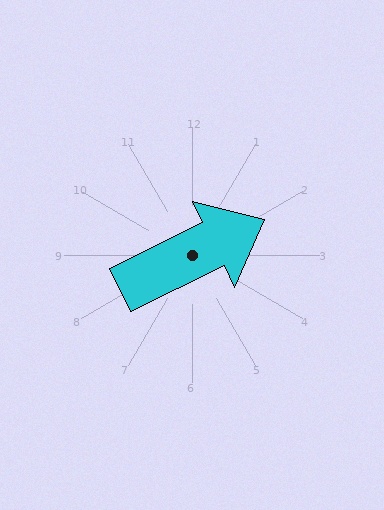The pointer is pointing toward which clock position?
Roughly 2 o'clock.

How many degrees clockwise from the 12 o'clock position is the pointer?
Approximately 64 degrees.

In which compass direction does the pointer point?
Northeast.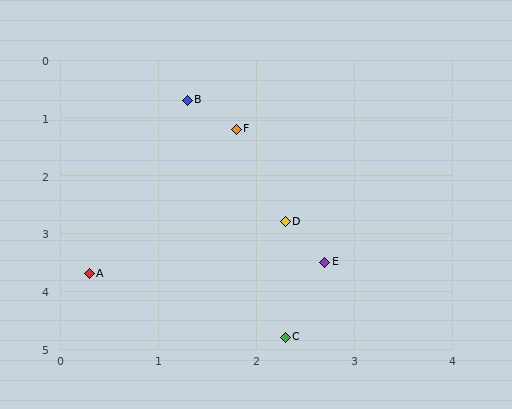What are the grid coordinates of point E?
Point E is at approximately (2.7, 3.5).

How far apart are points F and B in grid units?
Points F and B are about 0.7 grid units apart.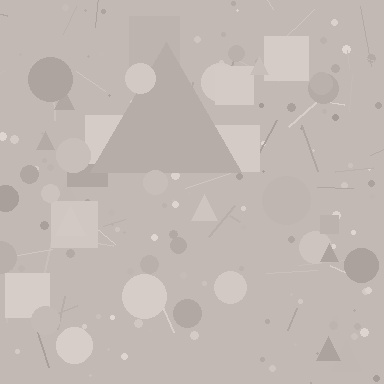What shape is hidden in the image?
A triangle is hidden in the image.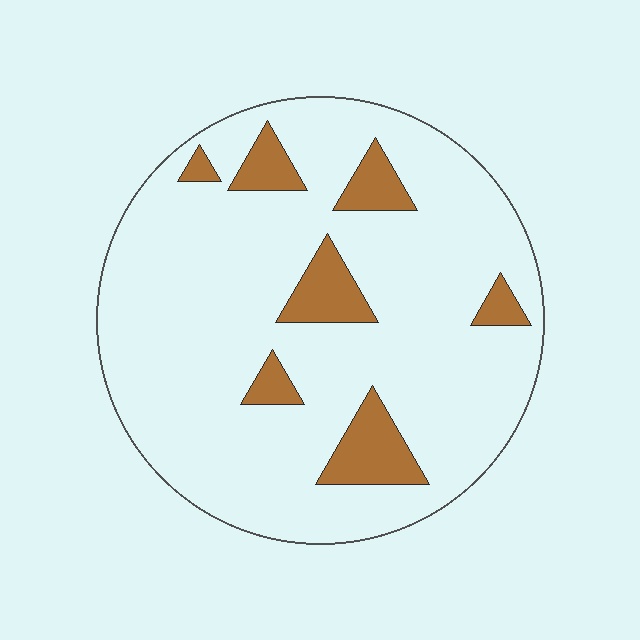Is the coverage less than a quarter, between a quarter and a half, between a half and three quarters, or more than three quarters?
Less than a quarter.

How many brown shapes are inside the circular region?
7.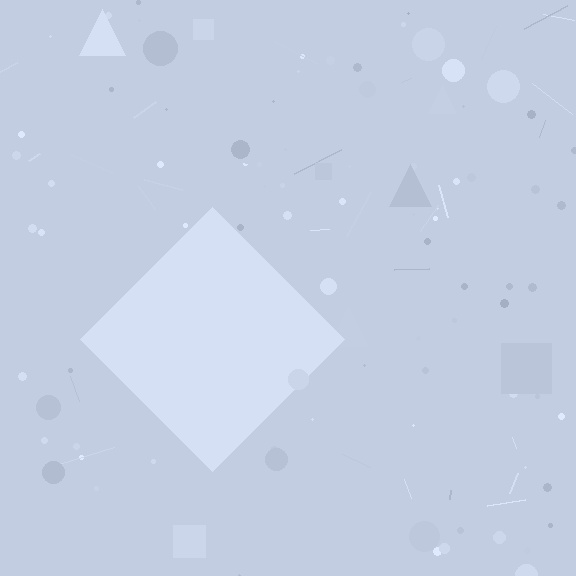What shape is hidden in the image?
A diamond is hidden in the image.